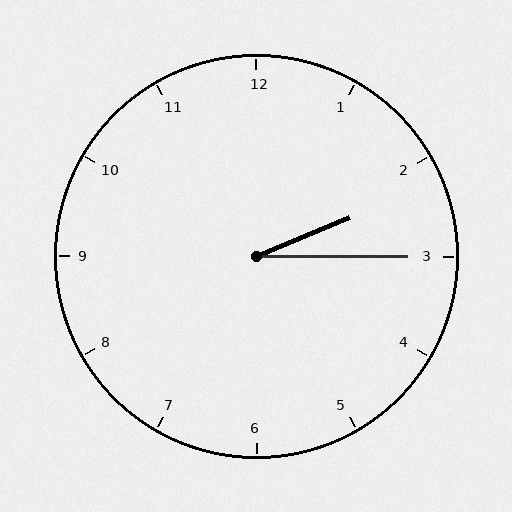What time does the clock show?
2:15.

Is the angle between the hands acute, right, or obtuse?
It is acute.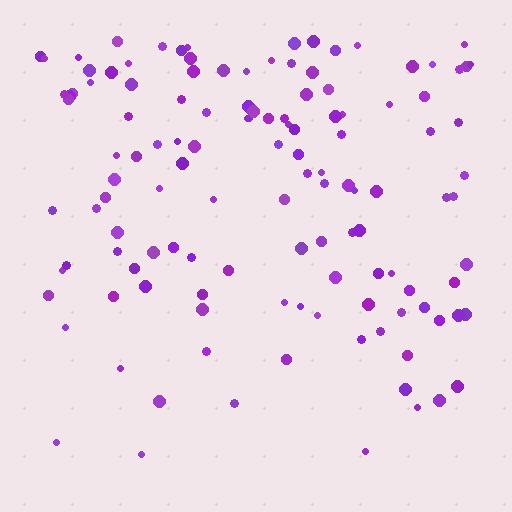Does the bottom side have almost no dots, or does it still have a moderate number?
Still a moderate number, just noticeably fewer than the top.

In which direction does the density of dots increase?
From bottom to top, with the top side densest.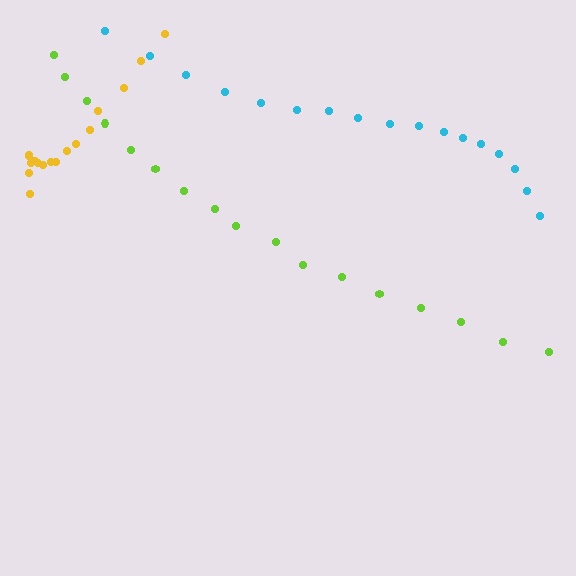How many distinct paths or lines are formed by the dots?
There are 3 distinct paths.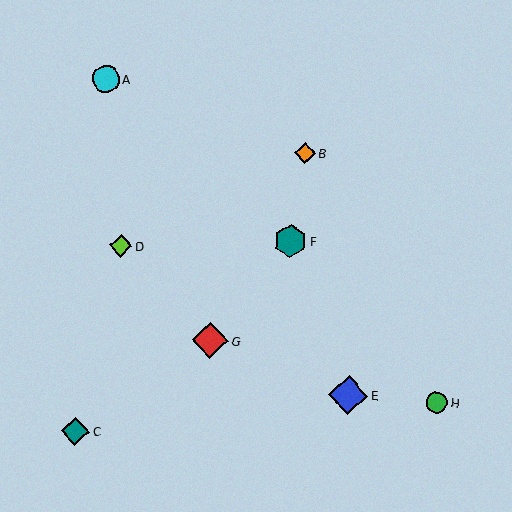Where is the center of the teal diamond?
The center of the teal diamond is at (75, 431).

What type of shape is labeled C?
Shape C is a teal diamond.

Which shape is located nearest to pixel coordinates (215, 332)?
The red diamond (labeled G) at (210, 340) is nearest to that location.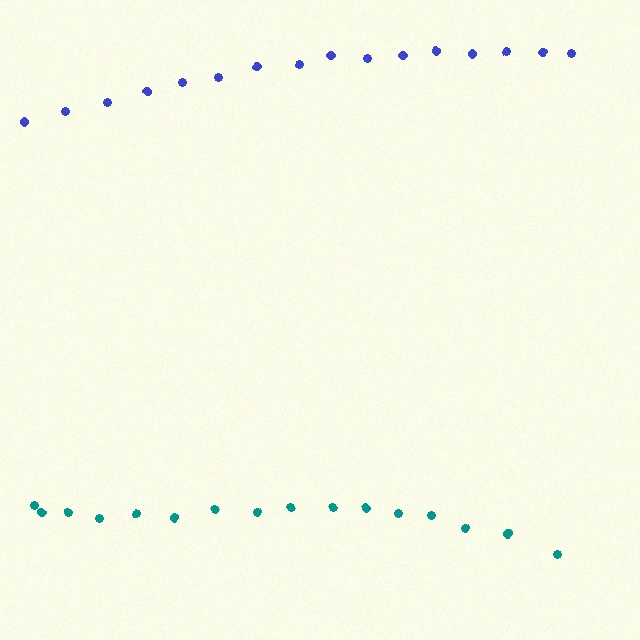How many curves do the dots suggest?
There are 2 distinct paths.